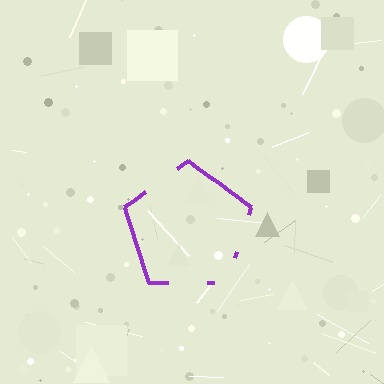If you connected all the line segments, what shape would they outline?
They would outline a pentagon.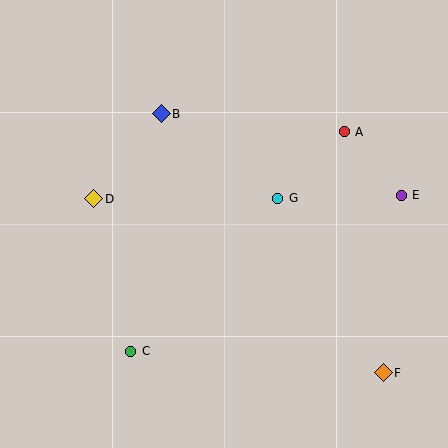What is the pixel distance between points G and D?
The distance between G and D is 184 pixels.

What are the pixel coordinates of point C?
Point C is at (131, 351).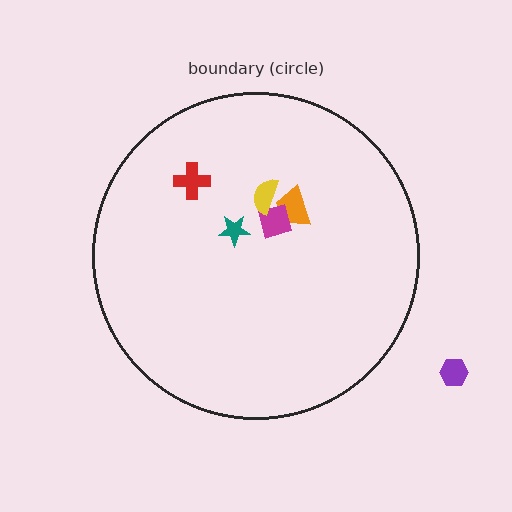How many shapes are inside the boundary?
5 inside, 1 outside.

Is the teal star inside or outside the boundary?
Inside.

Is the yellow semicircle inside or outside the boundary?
Inside.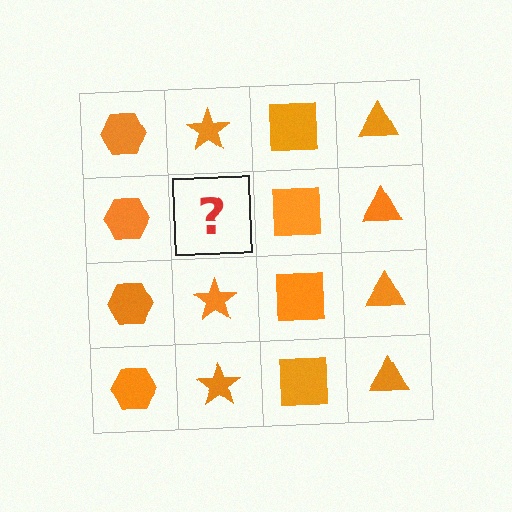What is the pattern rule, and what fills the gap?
The rule is that each column has a consistent shape. The gap should be filled with an orange star.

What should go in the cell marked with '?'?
The missing cell should contain an orange star.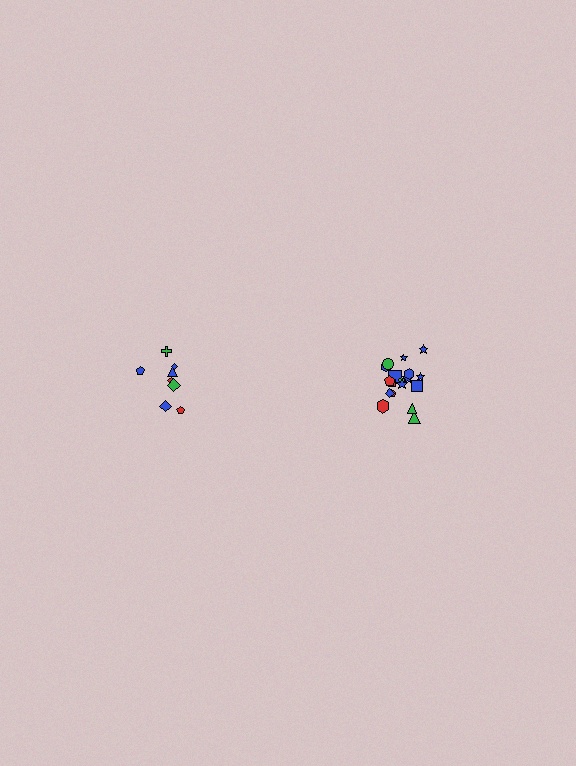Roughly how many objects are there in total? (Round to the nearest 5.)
Roughly 25 objects in total.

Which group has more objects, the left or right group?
The right group.